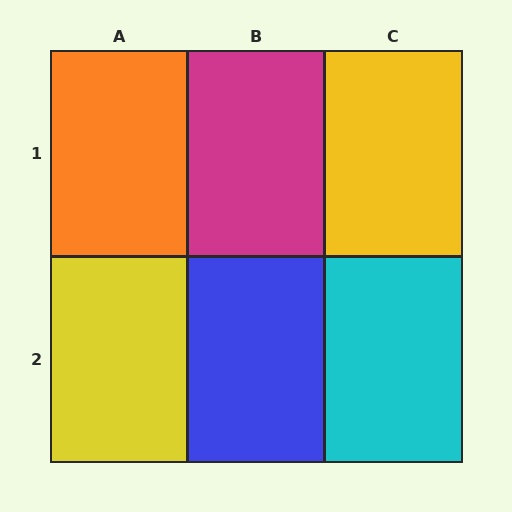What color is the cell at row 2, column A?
Yellow.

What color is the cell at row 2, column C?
Cyan.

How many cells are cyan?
1 cell is cyan.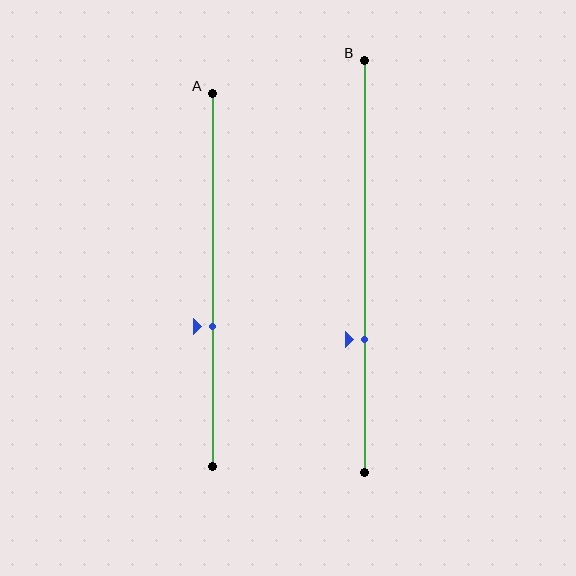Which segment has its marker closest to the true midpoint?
Segment A has its marker closest to the true midpoint.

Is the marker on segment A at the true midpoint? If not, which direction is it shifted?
No, the marker on segment A is shifted downward by about 12% of the segment length.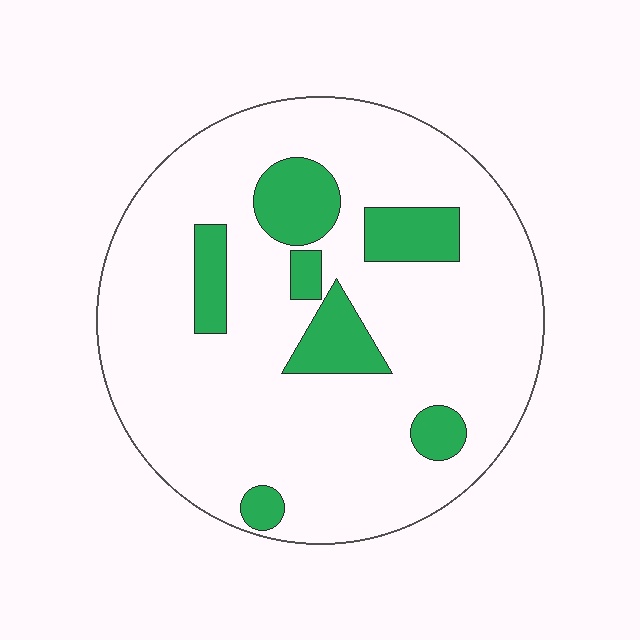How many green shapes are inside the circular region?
7.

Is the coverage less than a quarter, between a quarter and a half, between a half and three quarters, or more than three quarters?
Less than a quarter.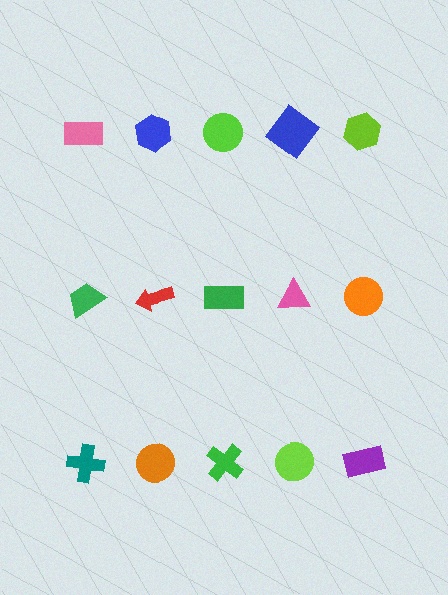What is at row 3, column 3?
A green cross.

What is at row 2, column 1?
A green trapezoid.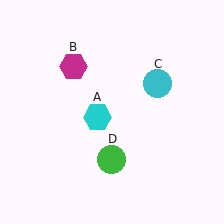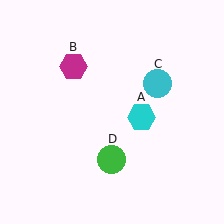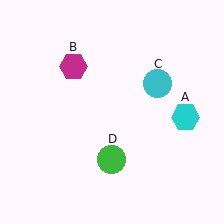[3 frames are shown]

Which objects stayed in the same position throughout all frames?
Magenta hexagon (object B) and cyan circle (object C) and green circle (object D) remained stationary.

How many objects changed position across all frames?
1 object changed position: cyan hexagon (object A).